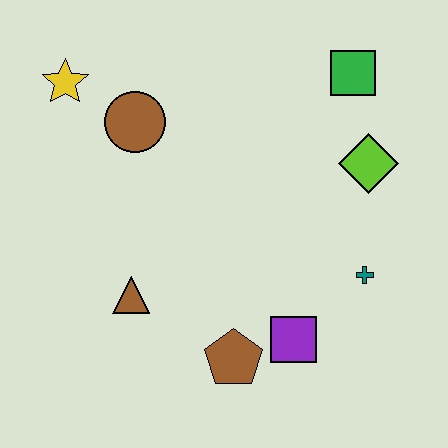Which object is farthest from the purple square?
The yellow star is farthest from the purple square.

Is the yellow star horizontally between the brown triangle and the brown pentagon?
No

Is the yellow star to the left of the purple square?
Yes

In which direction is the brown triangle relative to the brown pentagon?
The brown triangle is to the left of the brown pentagon.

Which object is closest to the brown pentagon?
The purple square is closest to the brown pentagon.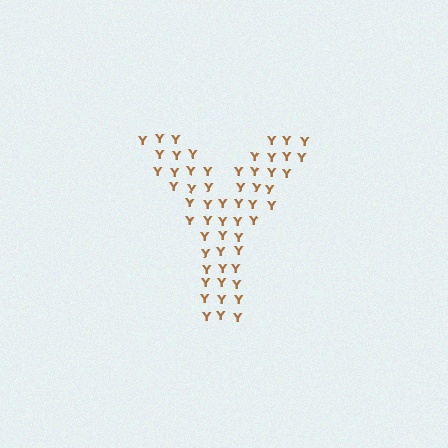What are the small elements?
The small elements are letter Y's.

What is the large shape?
The large shape is the letter Y.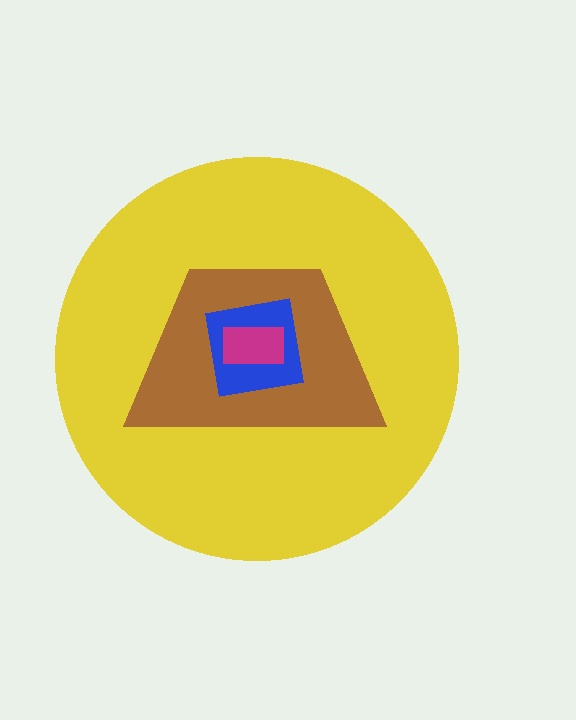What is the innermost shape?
The magenta rectangle.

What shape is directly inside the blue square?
The magenta rectangle.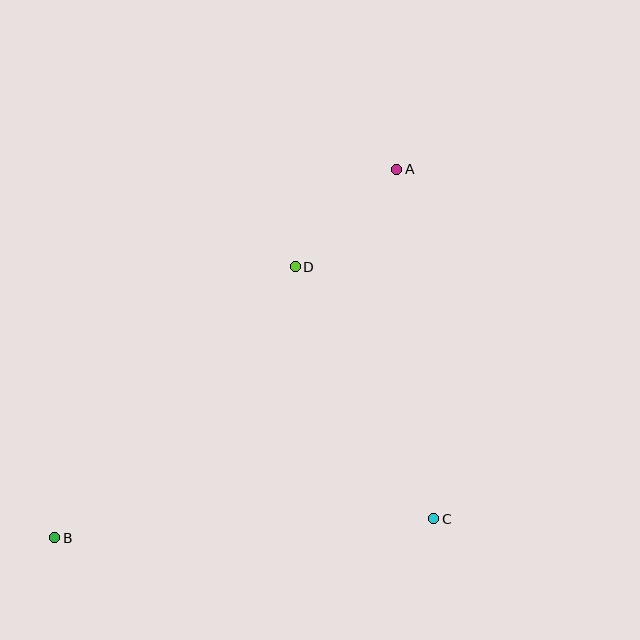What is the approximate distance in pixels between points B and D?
The distance between B and D is approximately 362 pixels.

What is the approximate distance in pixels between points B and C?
The distance between B and C is approximately 379 pixels.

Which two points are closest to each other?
Points A and D are closest to each other.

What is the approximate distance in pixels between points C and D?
The distance between C and D is approximately 287 pixels.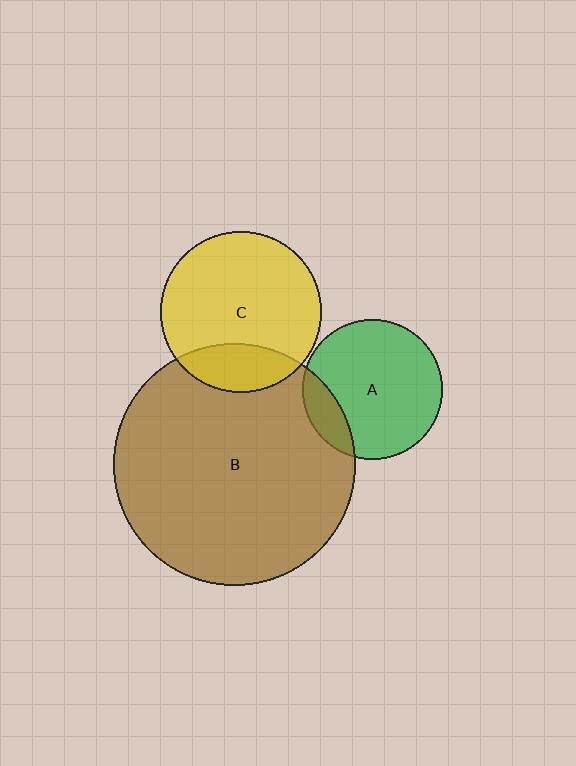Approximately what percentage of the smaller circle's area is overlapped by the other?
Approximately 20%.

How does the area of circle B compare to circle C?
Approximately 2.3 times.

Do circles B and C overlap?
Yes.